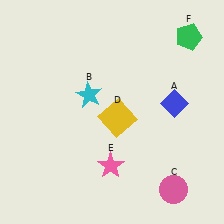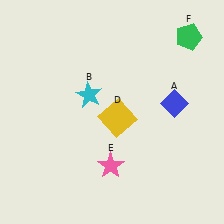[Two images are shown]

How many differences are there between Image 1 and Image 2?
There is 1 difference between the two images.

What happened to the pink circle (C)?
The pink circle (C) was removed in Image 2. It was in the bottom-right area of Image 1.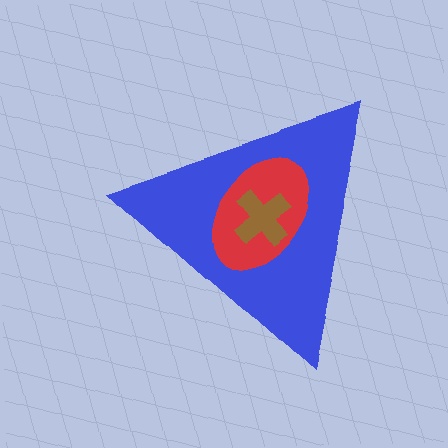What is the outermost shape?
The blue triangle.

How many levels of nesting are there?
3.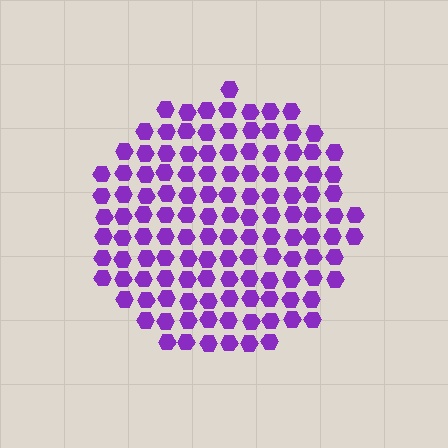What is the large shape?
The large shape is a circle.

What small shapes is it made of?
It is made of small hexagons.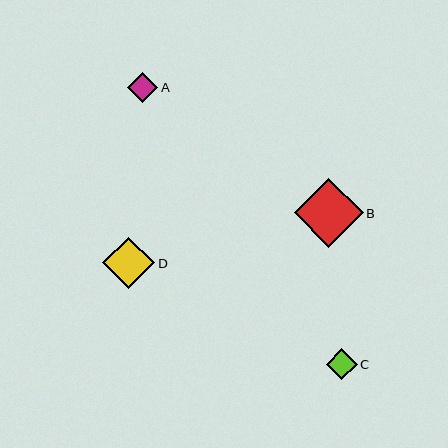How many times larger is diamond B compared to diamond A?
Diamond B is approximately 2.3 times the size of diamond A.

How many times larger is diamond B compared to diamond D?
Diamond B is approximately 1.3 times the size of diamond D.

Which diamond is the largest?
Diamond B is the largest with a size of approximately 69 pixels.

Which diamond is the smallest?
Diamond A is the smallest with a size of approximately 30 pixels.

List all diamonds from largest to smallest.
From largest to smallest: B, D, C, A.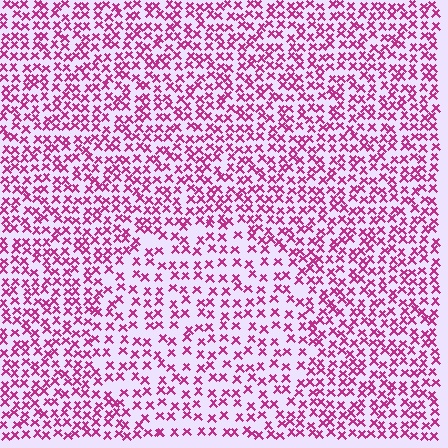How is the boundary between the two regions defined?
The boundary is defined by a change in element density (approximately 1.6x ratio). All elements are the same color, size, and shape.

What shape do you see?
I see a circle.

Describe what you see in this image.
The image contains small magenta elements arranged at two different densities. A circle-shaped region is visible where the elements are less densely packed than the surrounding area.